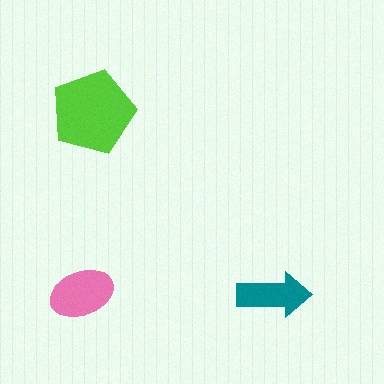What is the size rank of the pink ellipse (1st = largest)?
2nd.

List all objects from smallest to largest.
The teal arrow, the pink ellipse, the lime pentagon.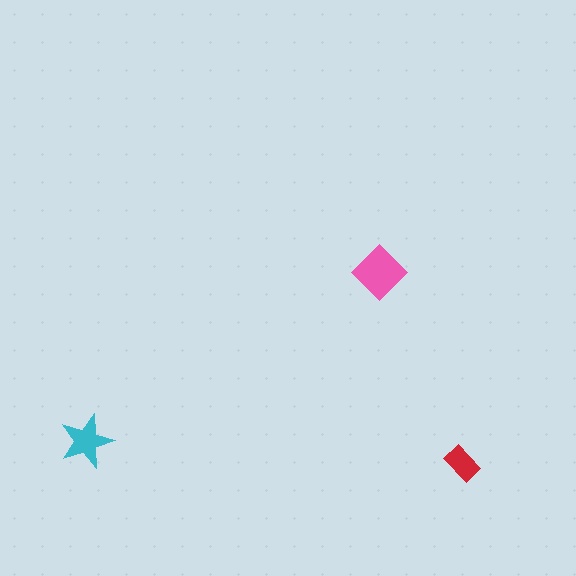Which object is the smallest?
The red rectangle.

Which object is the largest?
The pink diamond.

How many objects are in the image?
There are 3 objects in the image.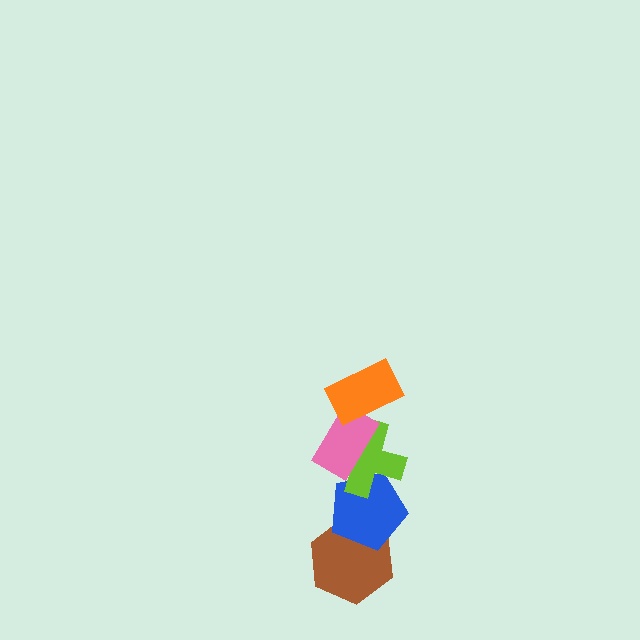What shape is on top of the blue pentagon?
The lime cross is on top of the blue pentagon.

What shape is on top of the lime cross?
The pink rectangle is on top of the lime cross.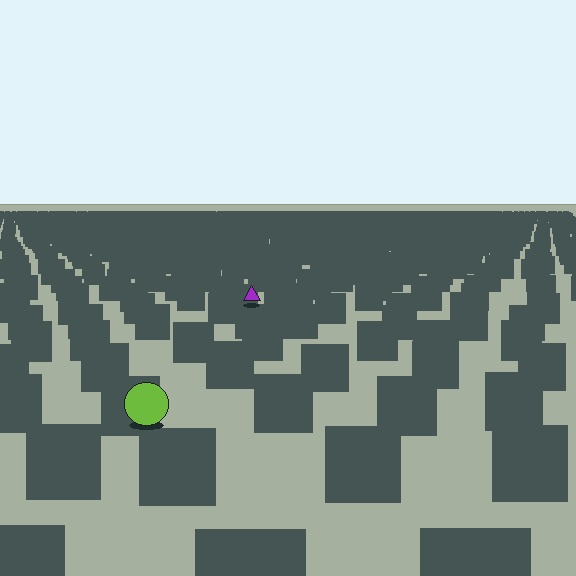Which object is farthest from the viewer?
The purple triangle is farthest from the viewer. It appears smaller and the ground texture around it is denser.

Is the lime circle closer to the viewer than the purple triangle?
Yes. The lime circle is closer — you can tell from the texture gradient: the ground texture is coarser near it.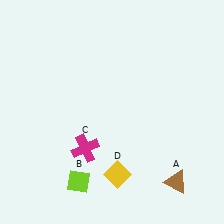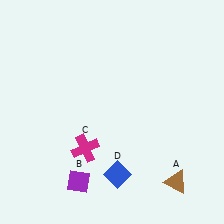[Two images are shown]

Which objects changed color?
B changed from lime to purple. D changed from yellow to blue.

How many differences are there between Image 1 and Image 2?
There are 2 differences between the two images.